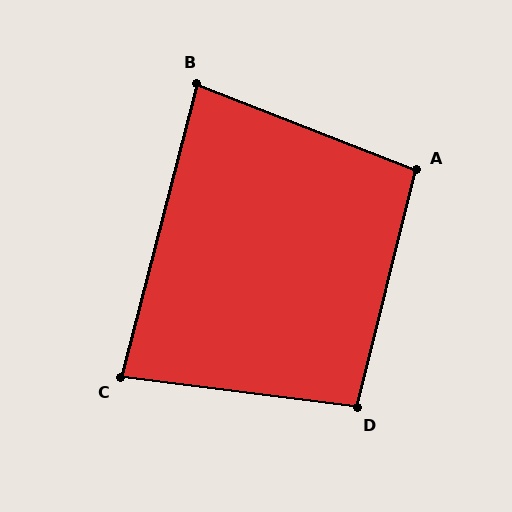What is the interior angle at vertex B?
Approximately 83 degrees (acute).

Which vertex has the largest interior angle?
A, at approximately 97 degrees.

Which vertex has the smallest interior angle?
C, at approximately 83 degrees.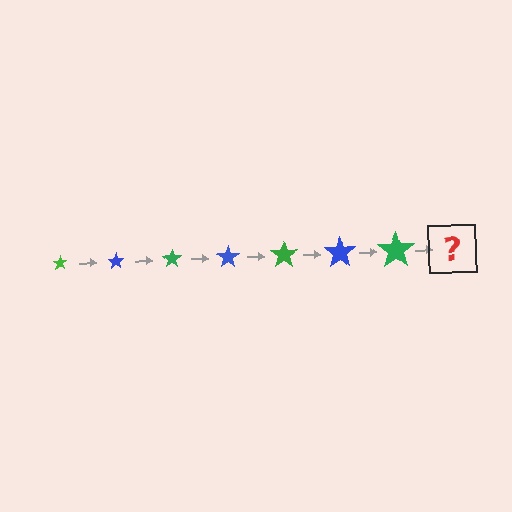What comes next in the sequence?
The next element should be a blue star, larger than the previous one.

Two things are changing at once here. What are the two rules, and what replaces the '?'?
The two rules are that the star grows larger each step and the color cycles through green and blue. The '?' should be a blue star, larger than the previous one.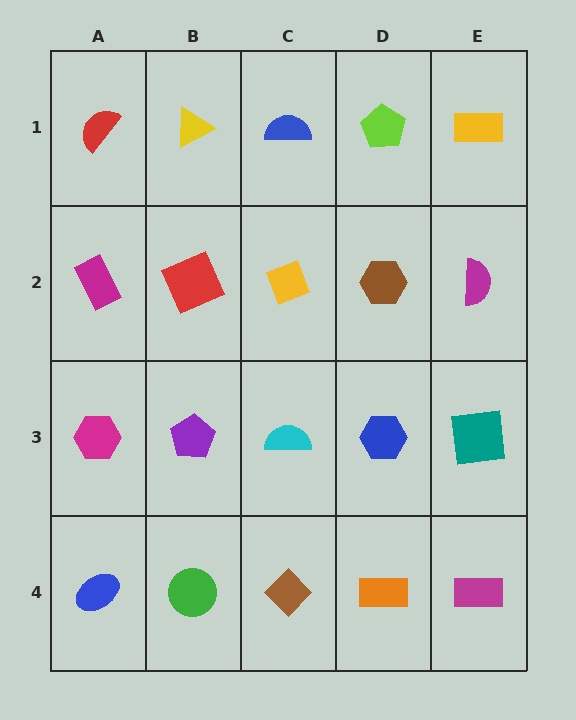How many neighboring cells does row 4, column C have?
3.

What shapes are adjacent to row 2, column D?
A lime pentagon (row 1, column D), a blue hexagon (row 3, column D), a yellow diamond (row 2, column C), a magenta semicircle (row 2, column E).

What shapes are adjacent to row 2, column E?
A yellow rectangle (row 1, column E), a teal square (row 3, column E), a brown hexagon (row 2, column D).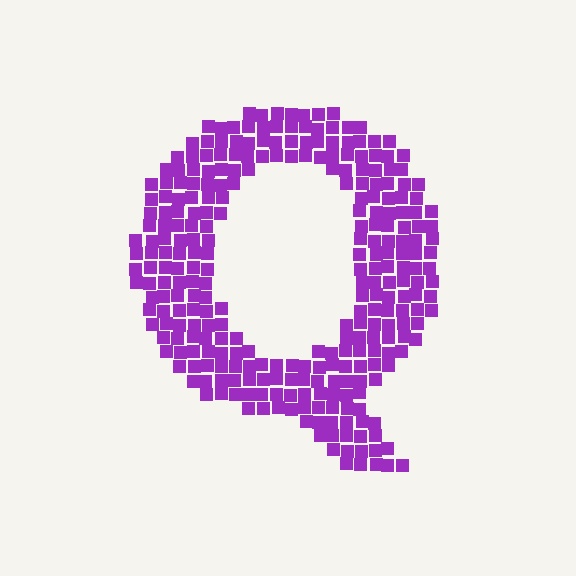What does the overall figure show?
The overall figure shows the letter Q.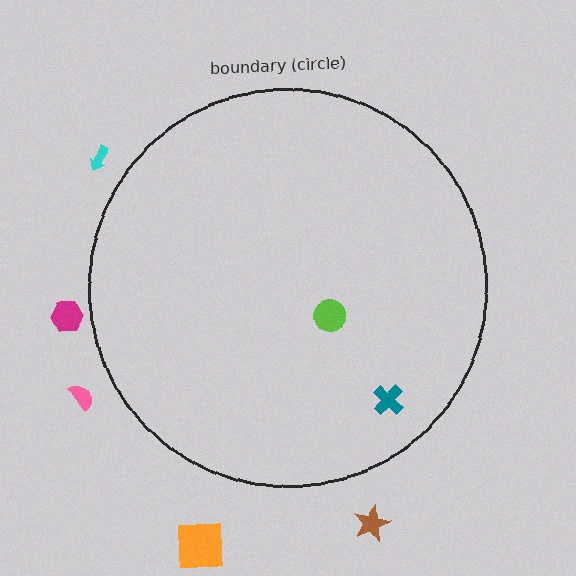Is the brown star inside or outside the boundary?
Outside.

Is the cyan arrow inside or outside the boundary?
Outside.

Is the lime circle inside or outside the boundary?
Inside.